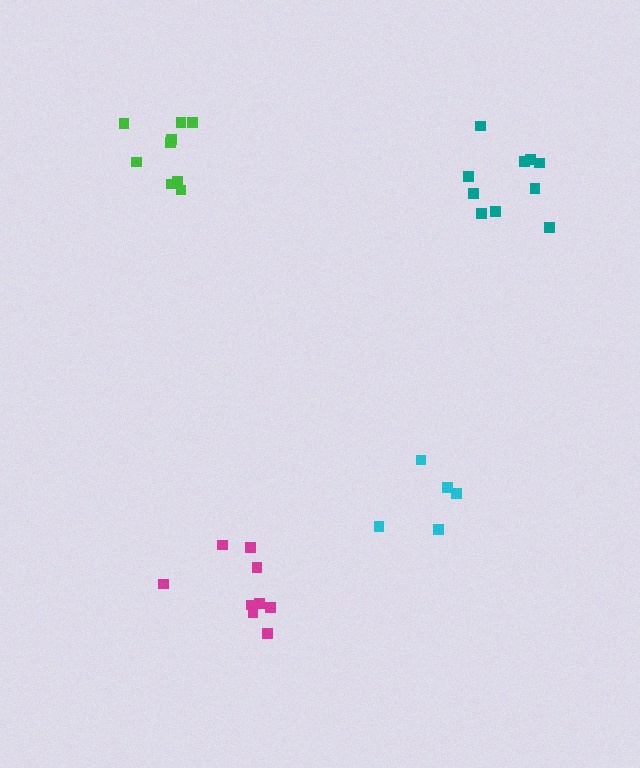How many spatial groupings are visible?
There are 4 spatial groupings.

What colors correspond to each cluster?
The clusters are colored: cyan, magenta, green, teal.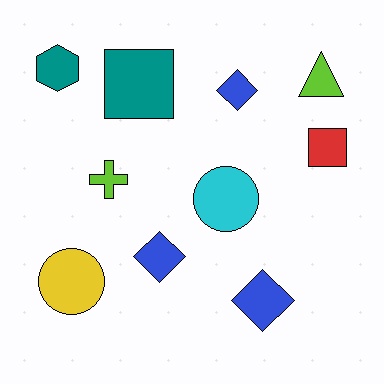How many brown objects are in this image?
There are no brown objects.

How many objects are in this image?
There are 10 objects.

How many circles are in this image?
There are 2 circles.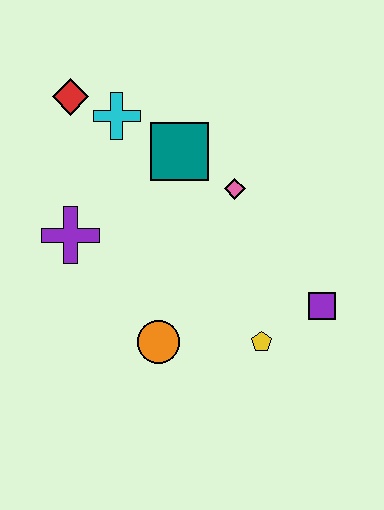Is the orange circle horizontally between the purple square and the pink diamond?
No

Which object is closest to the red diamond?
The cyan cross is closest to the red diamond.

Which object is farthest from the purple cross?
The purple square is farthest from the purple cross.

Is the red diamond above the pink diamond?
Yes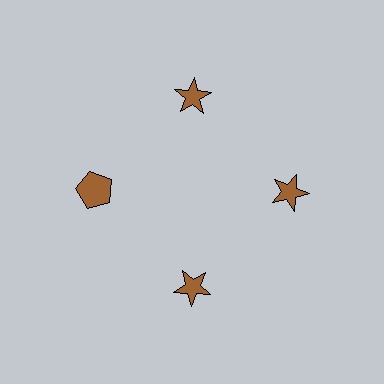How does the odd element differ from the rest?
It has a different shape: pentagon instead of star.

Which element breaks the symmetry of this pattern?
The brown pentagon at roughly the 9 o'clock position breaks the symmetry. All other shapes are brown stars.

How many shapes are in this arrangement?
There are 4 shapes arranged in a ring pattern.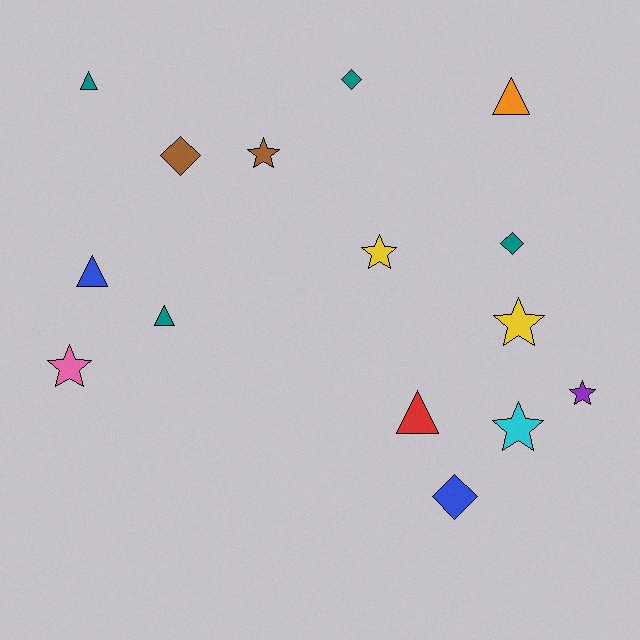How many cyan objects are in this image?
There is 1 cyan object.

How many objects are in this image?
There are 15 objects.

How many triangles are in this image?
There are 5 triangles.